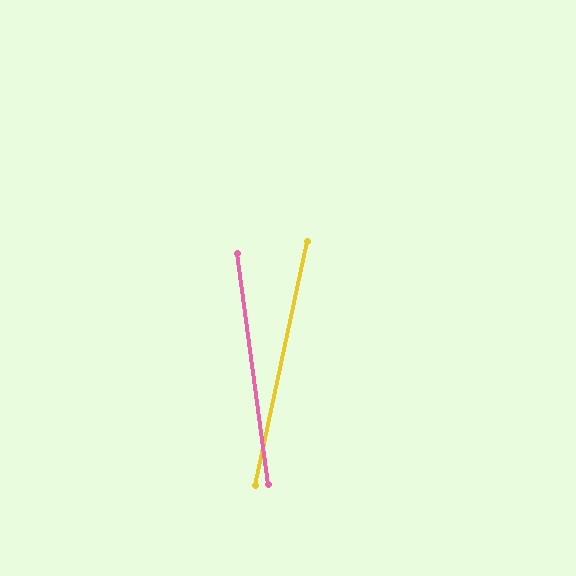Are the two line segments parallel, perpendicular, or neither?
Neither parallel nor perpendicular — they differ by about 20°.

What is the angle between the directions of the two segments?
Approximately 20 degrees.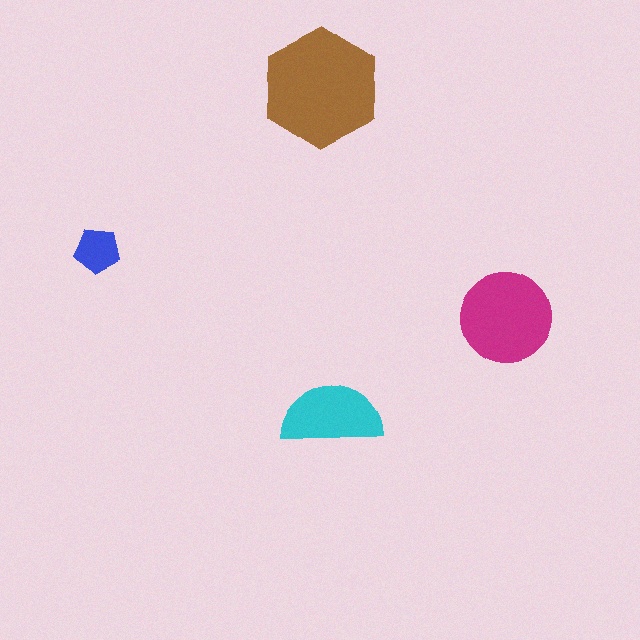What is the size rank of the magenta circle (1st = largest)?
2nd.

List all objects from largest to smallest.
The brown hexagon, the magenta circle, the cyan semicircle, the blue pentagon.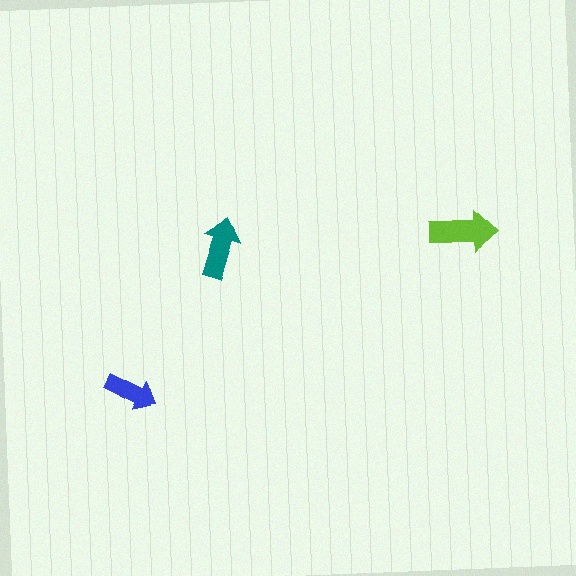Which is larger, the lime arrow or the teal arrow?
The lime one.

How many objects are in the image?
There are 3 objects in the image.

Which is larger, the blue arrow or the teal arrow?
The teal one.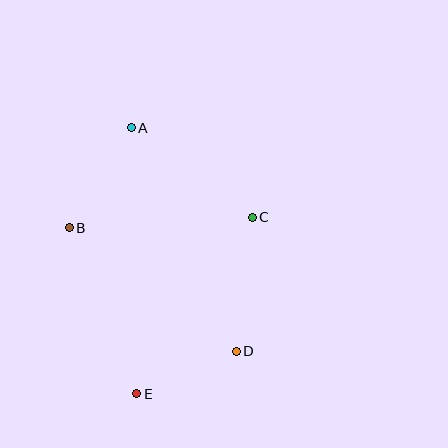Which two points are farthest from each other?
Points A and E are farthest from each other.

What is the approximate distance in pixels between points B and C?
The distance between B and C is approximately 183 pixels.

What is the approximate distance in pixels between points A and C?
The distance between A and C is approximately 151 pixels.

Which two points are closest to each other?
Points D and E are closest to each other.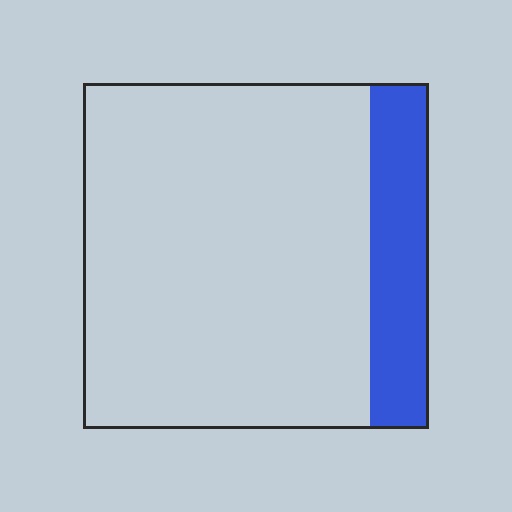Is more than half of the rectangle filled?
No.